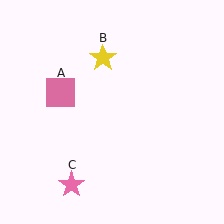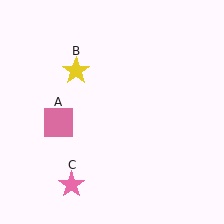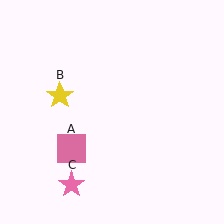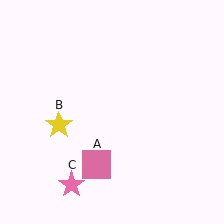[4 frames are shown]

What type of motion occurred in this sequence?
The pink square (object A), yellow star (object B) rotated counterclockwise around the center of the scene.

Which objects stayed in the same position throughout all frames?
Pink star (object C) remained stationary.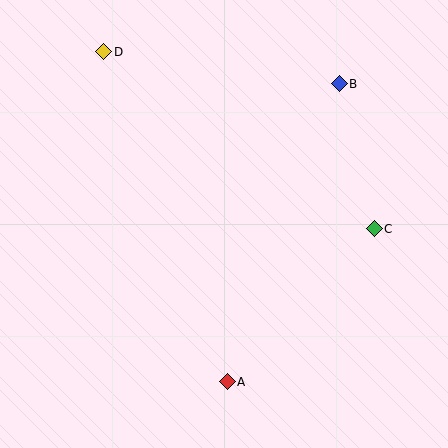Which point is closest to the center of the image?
Point C at (374, 229) is closest to the center.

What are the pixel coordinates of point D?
Point D is at (104, 52).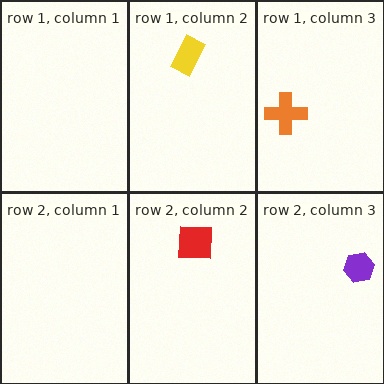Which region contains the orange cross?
The row 1, column 3 region.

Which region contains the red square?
The row 2, column 2 region.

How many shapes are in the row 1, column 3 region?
1.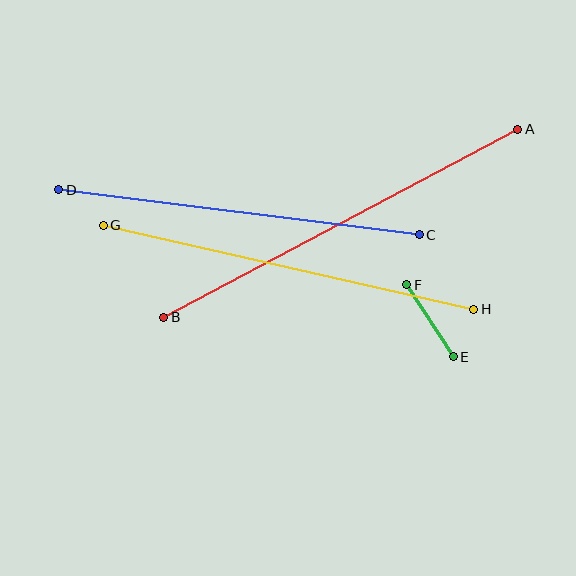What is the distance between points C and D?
The distance is approximately 363 pixels.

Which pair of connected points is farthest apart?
Points A and B are farthest apart.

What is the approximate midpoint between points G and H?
The midpoint is at approximately (289, 267) pixels.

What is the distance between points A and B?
The distance is approximately 401 pixels.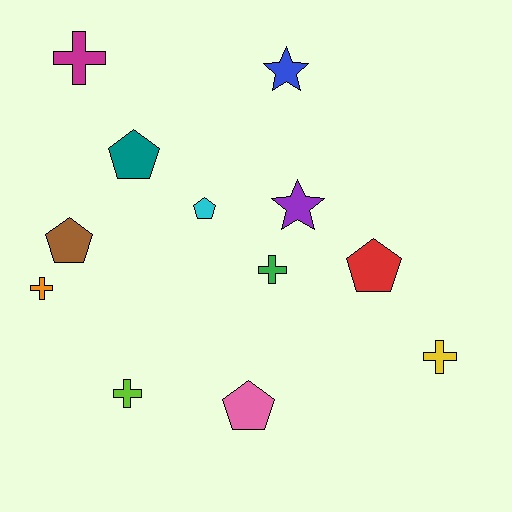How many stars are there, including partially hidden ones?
There are 2 stars.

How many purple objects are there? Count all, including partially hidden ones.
There is 1 purple object.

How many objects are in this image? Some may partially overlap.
There are 12 objects.